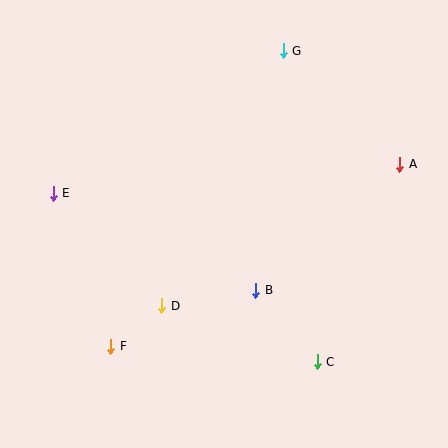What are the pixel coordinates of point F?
Point F is at (111, 346).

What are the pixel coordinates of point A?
Point A is at (400, 164).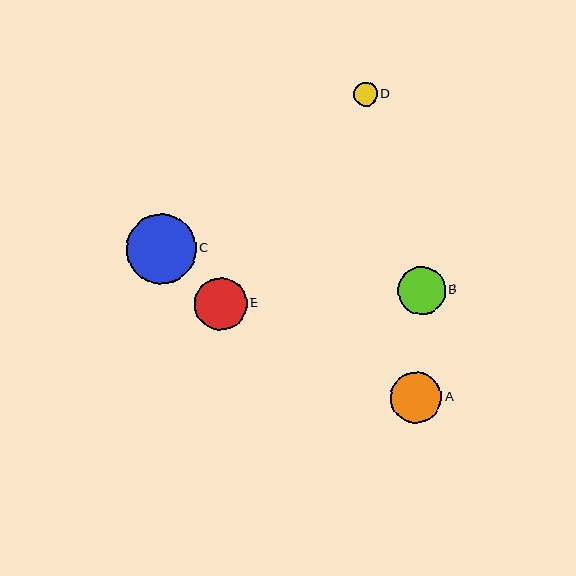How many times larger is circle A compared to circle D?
Circle A is approximately 2.2 times the size of circle D.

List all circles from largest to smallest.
From largest to smallest: C, E, A, B, D.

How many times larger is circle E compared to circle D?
Circle E is approximately 2.2 times the size of circle D.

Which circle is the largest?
Circle C is the largest with a size of approximately 70 pixels.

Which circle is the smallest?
Circle D is the smallest with a size of approximately 24 pixels.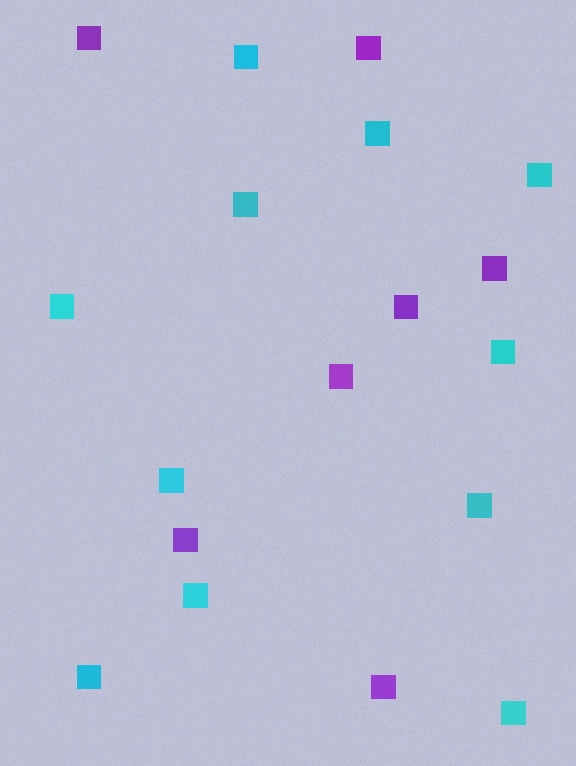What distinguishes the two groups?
There are 2 groups: one group of purple squares (7) and one group of cyan squares (11).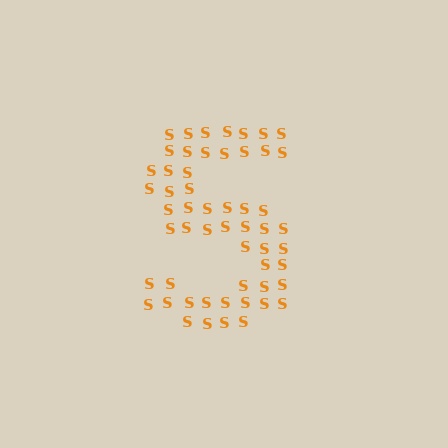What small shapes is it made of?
It is made of small letter S's.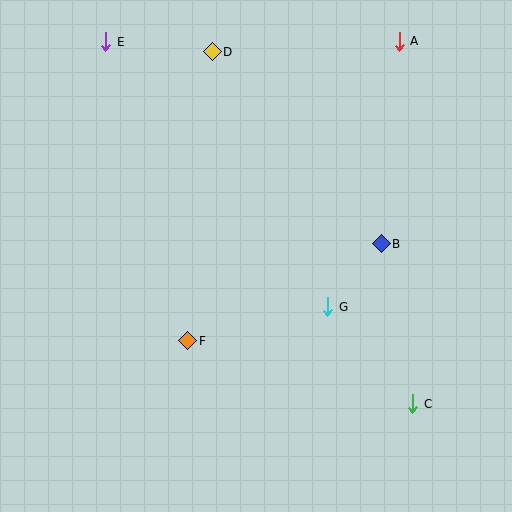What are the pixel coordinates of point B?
Point B is at (381, 244).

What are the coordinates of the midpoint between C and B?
The midpoint between C and B is at (397, 324).